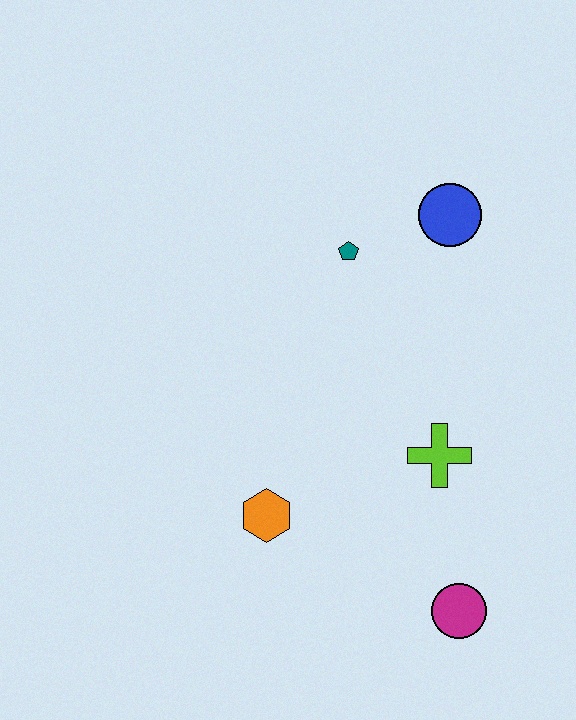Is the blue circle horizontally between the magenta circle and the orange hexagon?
Yes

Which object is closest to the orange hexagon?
The lime cross is closest to the orange hexagon.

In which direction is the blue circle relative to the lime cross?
The blue circle is above the lime cross.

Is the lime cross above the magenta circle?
Yes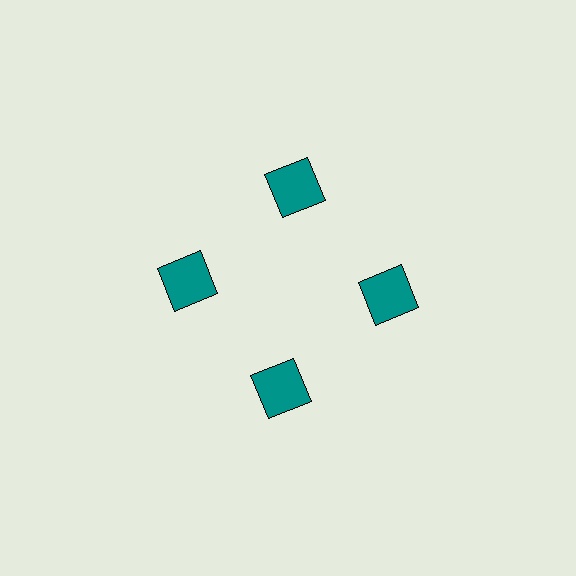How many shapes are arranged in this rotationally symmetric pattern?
There are 4 shapes, arranged in 4 groups of 1.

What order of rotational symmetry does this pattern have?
This pattern has 4-fold rotational symmetry.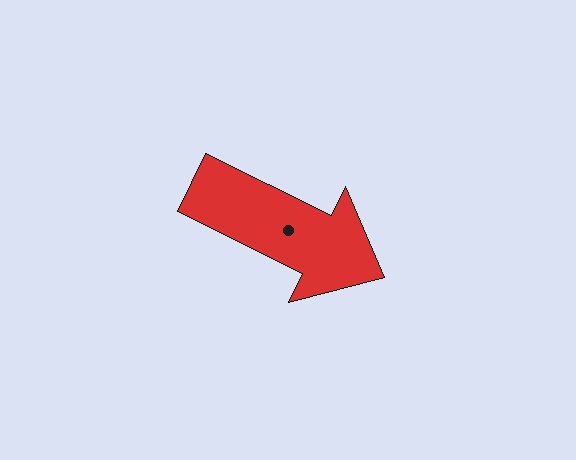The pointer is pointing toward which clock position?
Roughly 4 o'clock.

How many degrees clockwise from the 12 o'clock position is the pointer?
Approximately 116 degrees.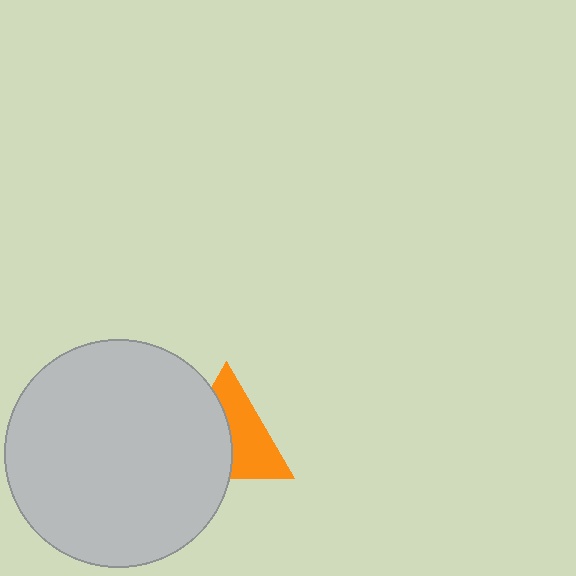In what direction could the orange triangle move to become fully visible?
The orange triangle could move right. That would shift it out from behind the light gray circle entirely.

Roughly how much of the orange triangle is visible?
About half of it is visible (roughly 51%).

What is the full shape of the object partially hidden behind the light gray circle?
The partially hidden object is an orange triangle.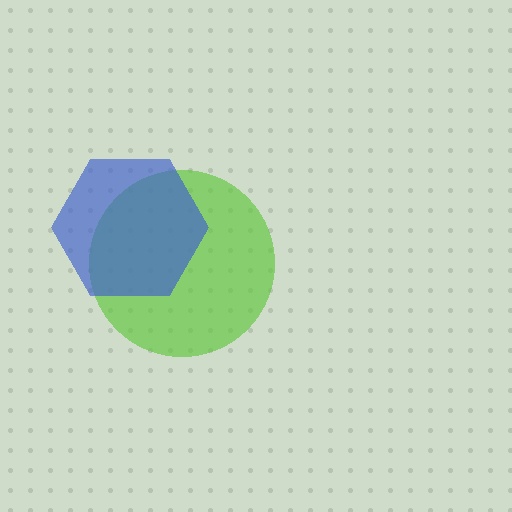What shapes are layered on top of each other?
The layered shapes are: a lime circle, a blue hexagon.